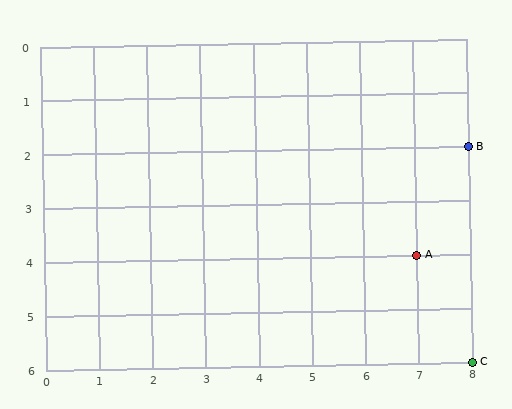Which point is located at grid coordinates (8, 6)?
Point C is at (8, 6).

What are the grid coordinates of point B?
Point B is at grid coordinates (8, 2).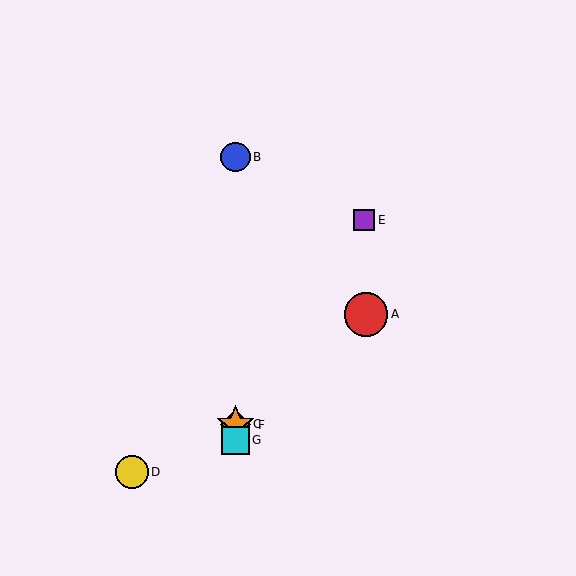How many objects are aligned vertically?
4 objects (B, C, F, G) are aligned vertically.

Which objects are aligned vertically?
Objects B, C, F, G are aligned vertically.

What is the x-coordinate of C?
Object C is at x≈235.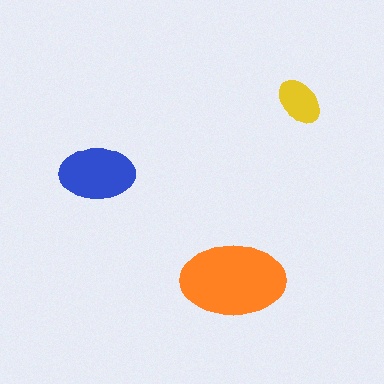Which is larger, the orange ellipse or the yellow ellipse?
The orange one.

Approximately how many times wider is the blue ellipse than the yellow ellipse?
About 1.5 times wider.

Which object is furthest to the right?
The yellow ellipse is rightmost.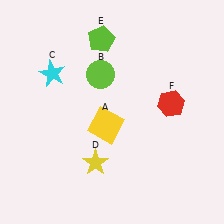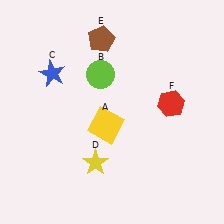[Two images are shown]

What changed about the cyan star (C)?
In Image 1, C is cyan. In Image 2, it changed to blue.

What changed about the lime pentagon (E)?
In Image 1, E is lime. In Image 2, it changed to brown.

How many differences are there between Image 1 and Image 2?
There are 2 differences between the two images.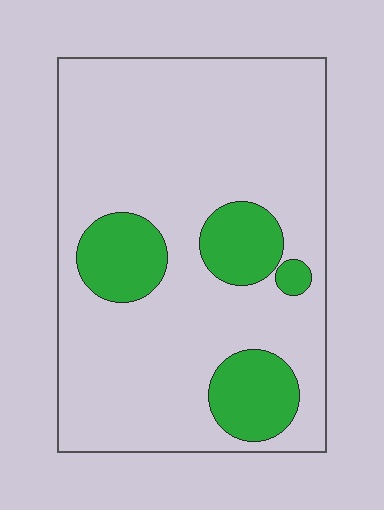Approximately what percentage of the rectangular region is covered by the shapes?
Approximately 20%.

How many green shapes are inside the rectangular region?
4.